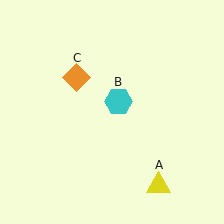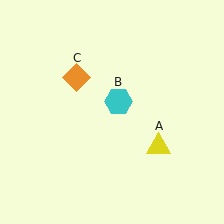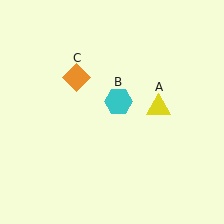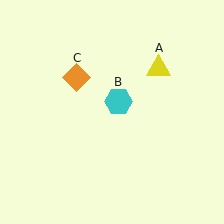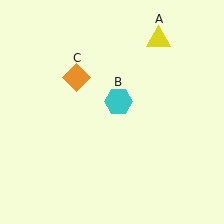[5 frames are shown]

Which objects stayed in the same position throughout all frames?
Cyan hexagon (object B) and orange diamond (object C) remained stationary.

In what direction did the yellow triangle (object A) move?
The yellow triangle (object A) moved up.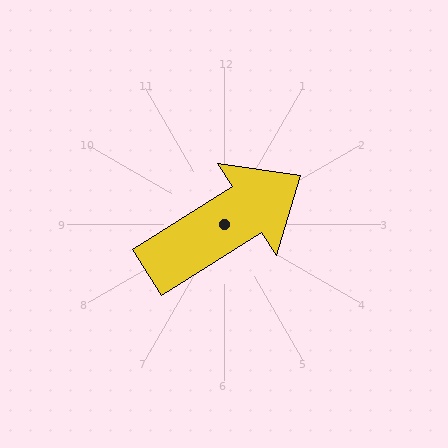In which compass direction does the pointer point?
Northeast.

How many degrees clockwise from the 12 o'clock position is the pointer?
Approximately 58 degrees.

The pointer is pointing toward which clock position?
Roughly 2 o'clock.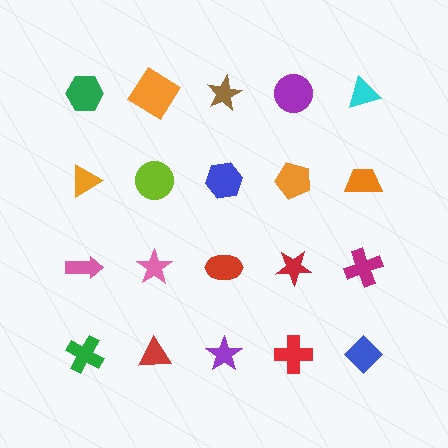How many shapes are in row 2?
5 shapes.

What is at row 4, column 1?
A green cross.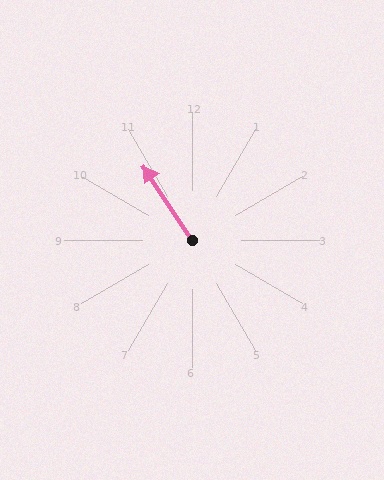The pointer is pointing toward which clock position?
Roughly 11 o'clock.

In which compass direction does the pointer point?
Northwest.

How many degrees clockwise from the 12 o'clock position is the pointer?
Approximately 327 degrees.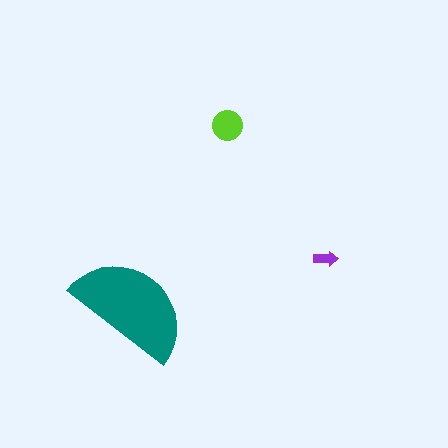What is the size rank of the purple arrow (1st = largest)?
3rd.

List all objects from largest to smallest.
The teal semicircle, the lime circle, the purple arrow.